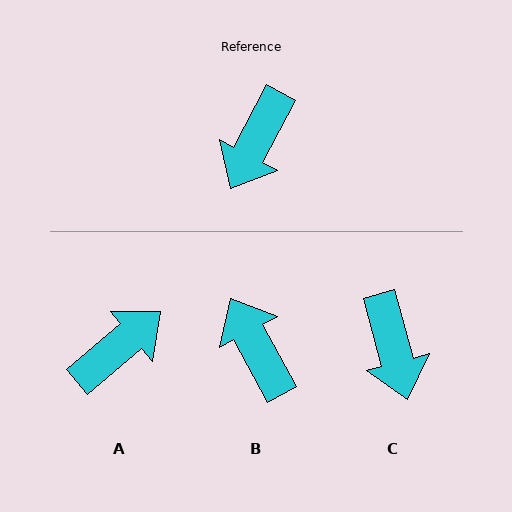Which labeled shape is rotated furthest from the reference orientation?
A, about 158 degrees away.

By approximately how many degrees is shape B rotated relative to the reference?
Approximately 124 degrees clockwise.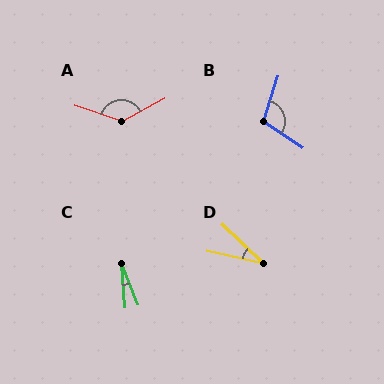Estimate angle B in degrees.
Approximately 105 degrees.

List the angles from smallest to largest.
C (18°), D (32°), B (105°), A (134°).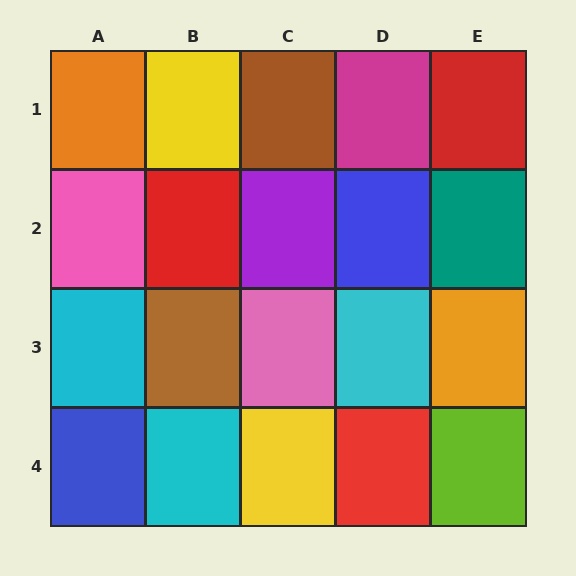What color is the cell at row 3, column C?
Pink.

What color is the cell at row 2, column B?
Red.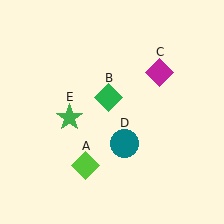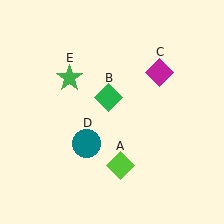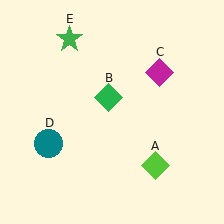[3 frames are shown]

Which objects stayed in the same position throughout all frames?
Green diamond (object B) and magenta diamond (object C) remained stationary.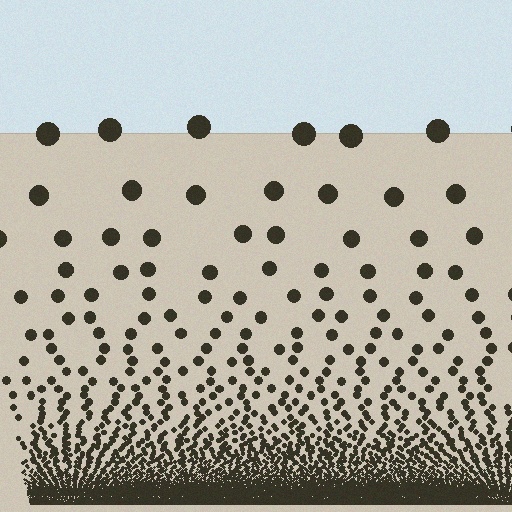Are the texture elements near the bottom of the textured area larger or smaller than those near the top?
Smaller. The gradient is inverted — elements near the bottom are smaller and denser.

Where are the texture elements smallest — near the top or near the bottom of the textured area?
Near the bottom.